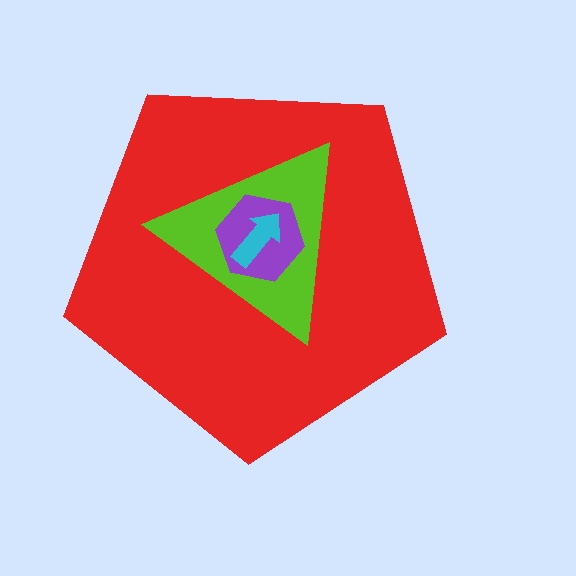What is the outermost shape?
The red pentagon.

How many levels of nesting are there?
4.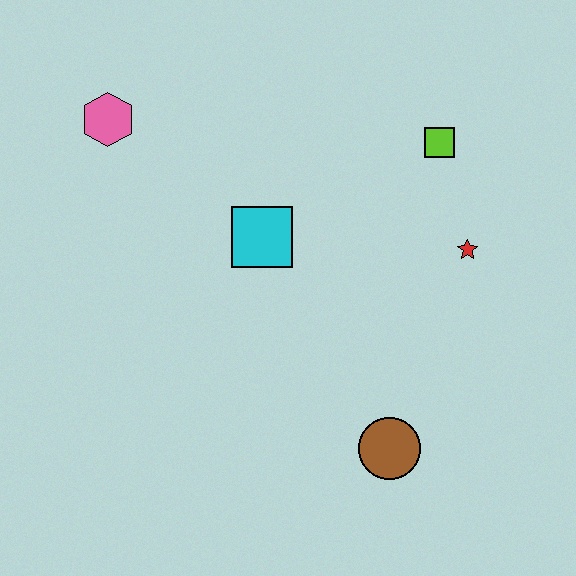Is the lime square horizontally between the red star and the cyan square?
Yes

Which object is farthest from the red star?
The pink hexagon is farthest from the red star.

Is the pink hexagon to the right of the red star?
No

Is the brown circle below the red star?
Yes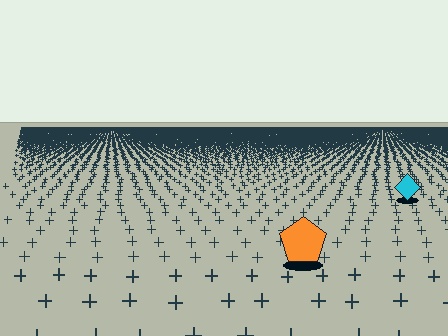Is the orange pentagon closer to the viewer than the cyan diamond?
Yes. The orange pentagon is closer — you can tell from the texture gradient: the ground texture is coarser near it.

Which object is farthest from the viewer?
The cyan diamond is farthest from the viewer. It appears smaller and the ground texture around it is denser.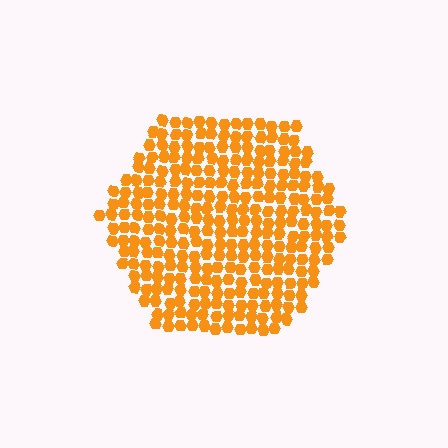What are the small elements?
The small elements are hexagons.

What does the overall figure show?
The overall figure shows a hexagon.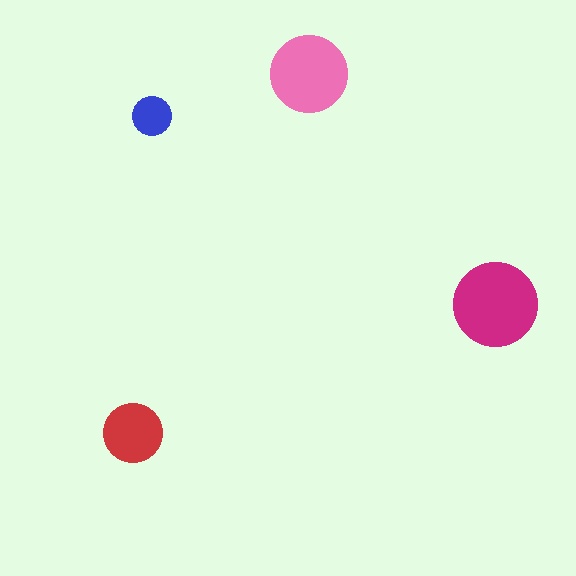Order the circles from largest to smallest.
the magenta one, the pink one, the red one, the blue one.